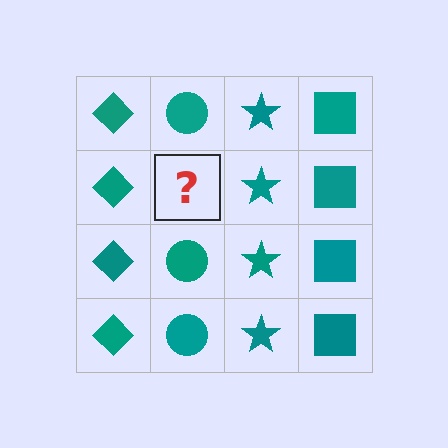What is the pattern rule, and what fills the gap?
The rule is that each column has a consistent shape. The gap should be filled with a teal circle.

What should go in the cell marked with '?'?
The missing cell should contain a teal circle.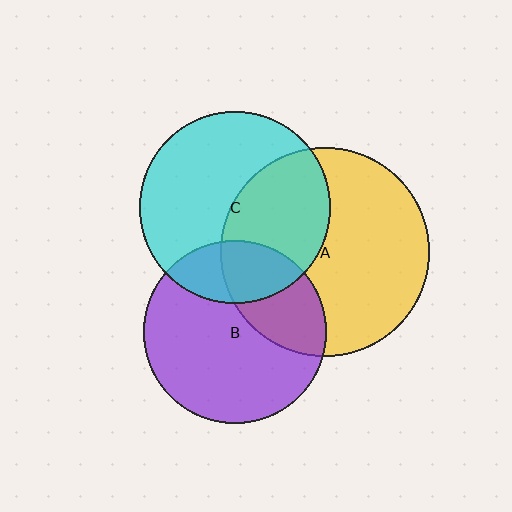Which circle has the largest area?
Circle A (yellow).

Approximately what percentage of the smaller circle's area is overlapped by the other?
Approximately 40%.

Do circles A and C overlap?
Yes.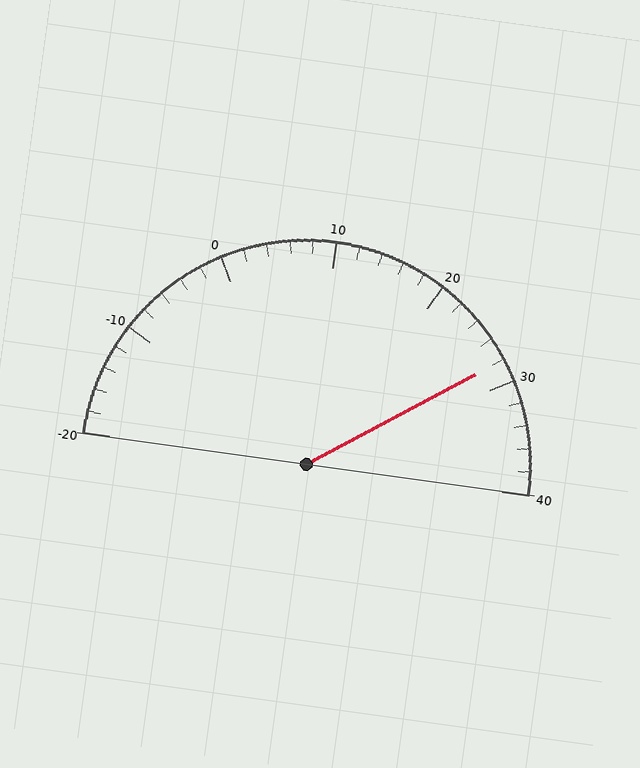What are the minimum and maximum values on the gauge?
The gauge ranges from -20 to 40.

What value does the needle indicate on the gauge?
The needle indicates approximately 28.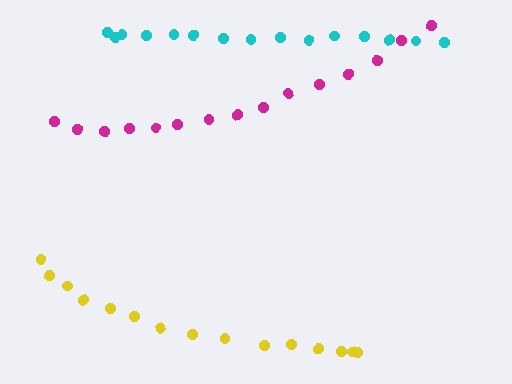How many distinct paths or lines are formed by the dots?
There are 3 distinct paths.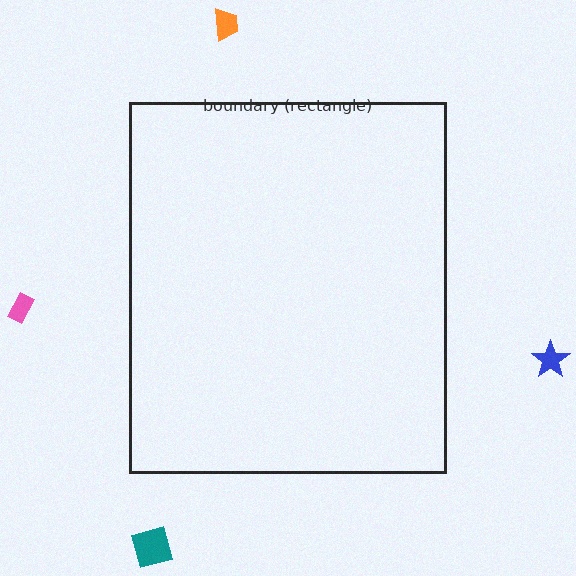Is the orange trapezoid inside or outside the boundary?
Outside.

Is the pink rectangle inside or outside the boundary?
Outside.